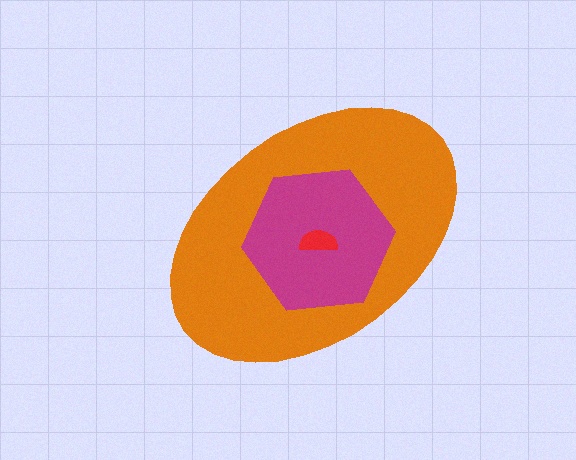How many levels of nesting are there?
3.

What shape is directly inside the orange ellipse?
The magenta hexagon.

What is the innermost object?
The red semicircle.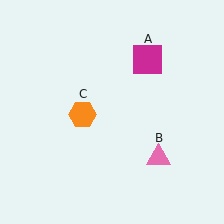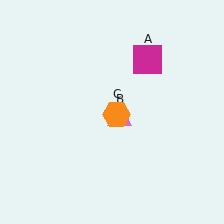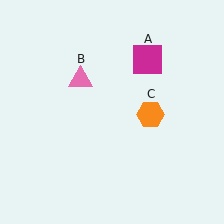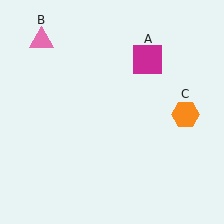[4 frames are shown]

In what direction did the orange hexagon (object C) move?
The orange hexagon (object C) moved right.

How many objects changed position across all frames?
2 objects changed position: pink triangle (object B), orange hexagon (object C).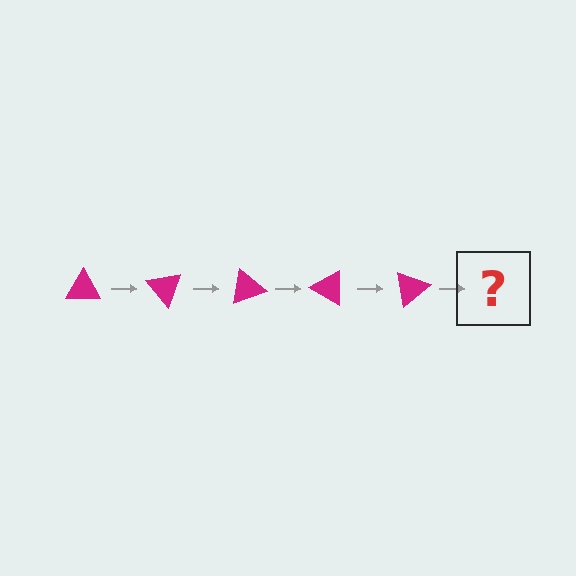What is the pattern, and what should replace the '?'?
The pattern is that the triangle rotates 50 degrees each step. The '?' should be a magenta triangle rotated 250 degrees.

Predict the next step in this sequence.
The next step is a magenta triangle rotated 250 degrees.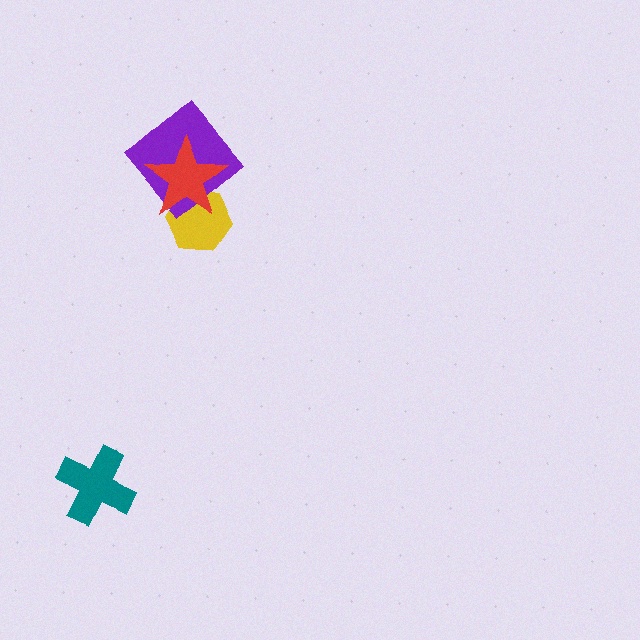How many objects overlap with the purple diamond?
2 objects overlap with the purple diamond.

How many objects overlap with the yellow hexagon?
2 objects overlap with the yellow hexagon.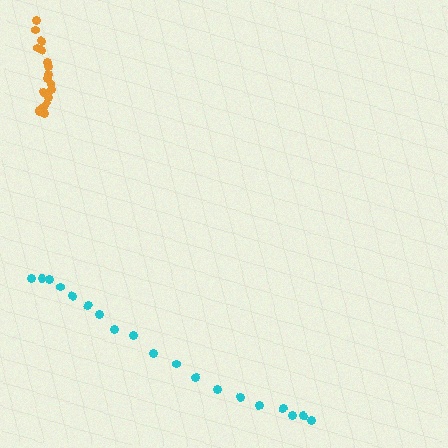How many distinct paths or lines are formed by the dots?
There are 2 distinct paths.